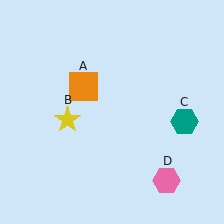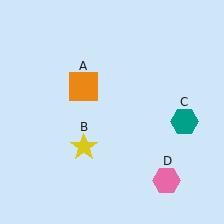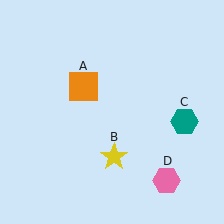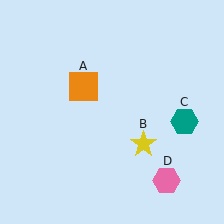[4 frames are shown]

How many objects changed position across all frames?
1 object changed position: yellow star (object B).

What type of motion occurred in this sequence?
The yellow star (object B) rotated counterclockwise around the center of the scene.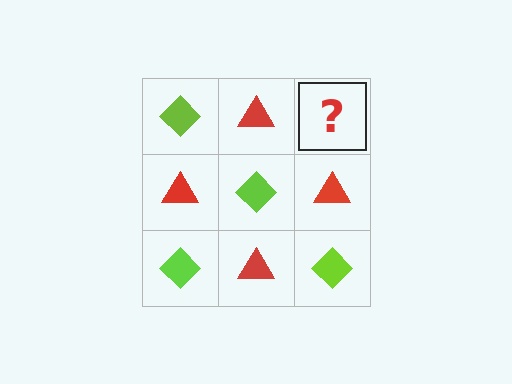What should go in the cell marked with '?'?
The missing cell should contain a lime diamond.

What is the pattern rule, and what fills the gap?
The rule is that it alternates lime diamond and red triangle in a checkerboard pattern. The gap should be filled with a lime diamond.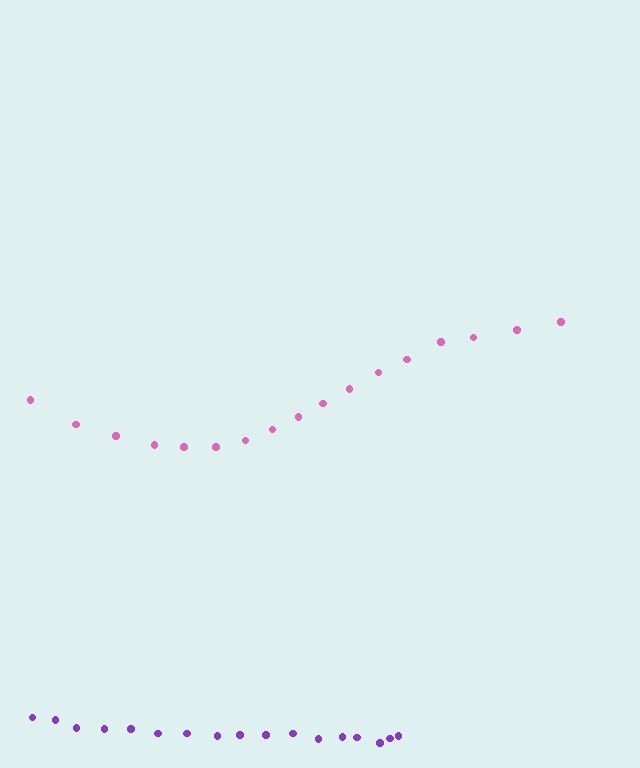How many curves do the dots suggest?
There are 2 distinct paths.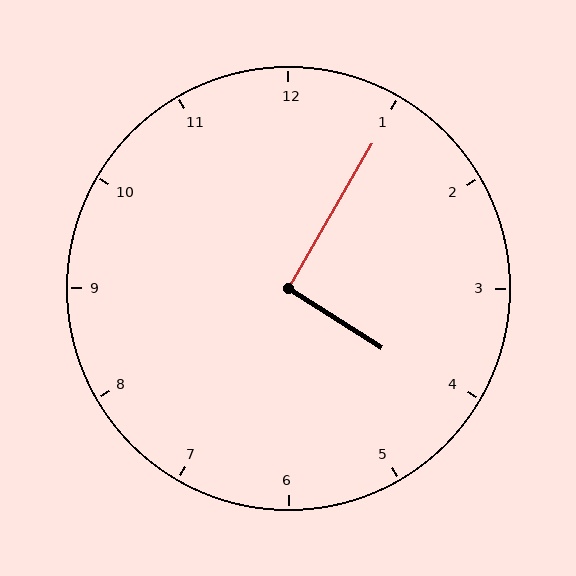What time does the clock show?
4:05.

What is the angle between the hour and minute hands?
Approximately 92 degrees.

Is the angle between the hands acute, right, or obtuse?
It is right.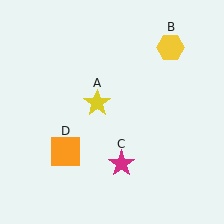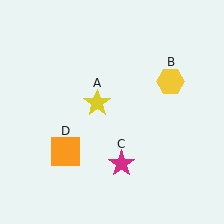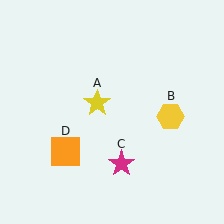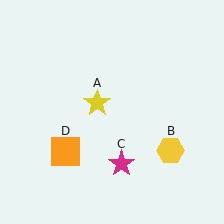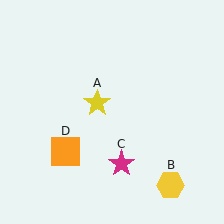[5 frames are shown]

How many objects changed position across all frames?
1 object changed position: yellow hexagon (object B).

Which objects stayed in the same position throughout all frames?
Yellow star (object A) and magenta star (object C) and orange square (object D) remained stationary.